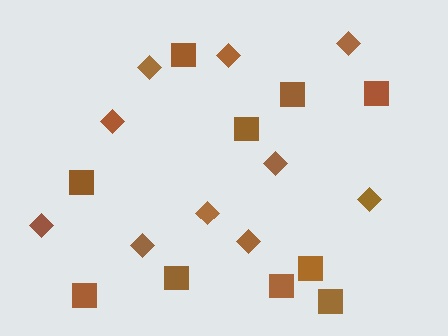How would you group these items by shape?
There are 2 groups: one group of squares (10) and one group of diamonds (10).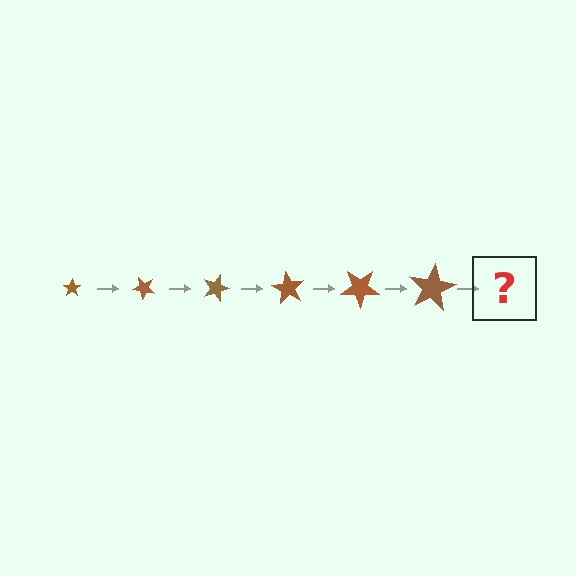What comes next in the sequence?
The next element should be a star, larger than the previous one and rotated 270 degrees from the start.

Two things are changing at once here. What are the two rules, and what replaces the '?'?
The two rules are that the star grows larger each step and it rotates 45 degrees each step. The '?' should be a star, larger than the previous one and rotated 270 degrees from the start.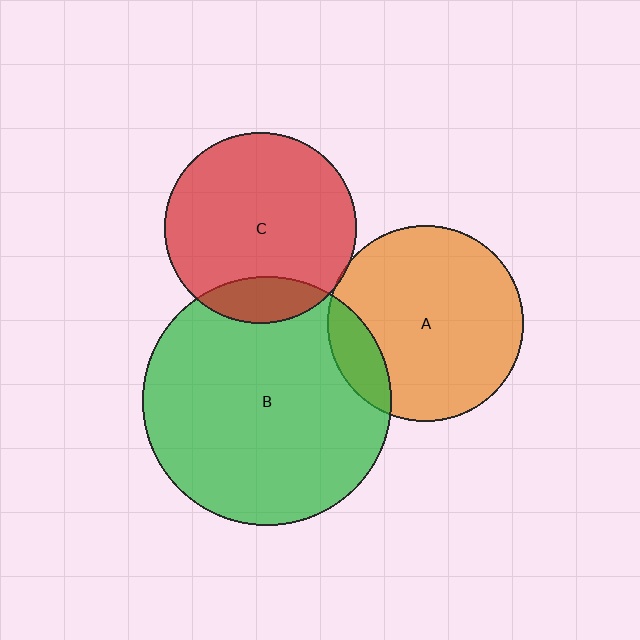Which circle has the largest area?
Circle B (green).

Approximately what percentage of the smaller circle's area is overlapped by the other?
Approximately 15%.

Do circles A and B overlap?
Yes.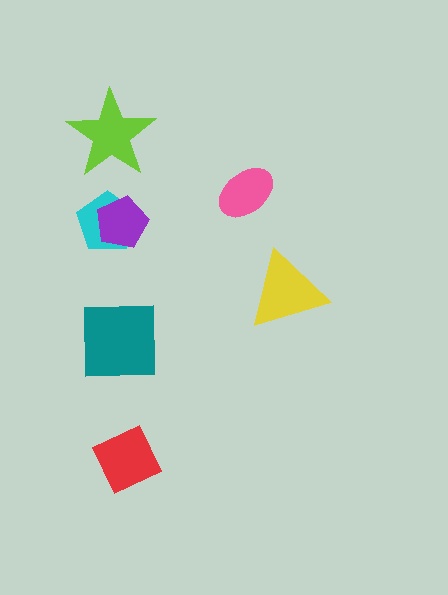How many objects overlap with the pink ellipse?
0 objects overlap with the pink ellipse.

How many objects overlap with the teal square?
0 objects overlap with the teal square.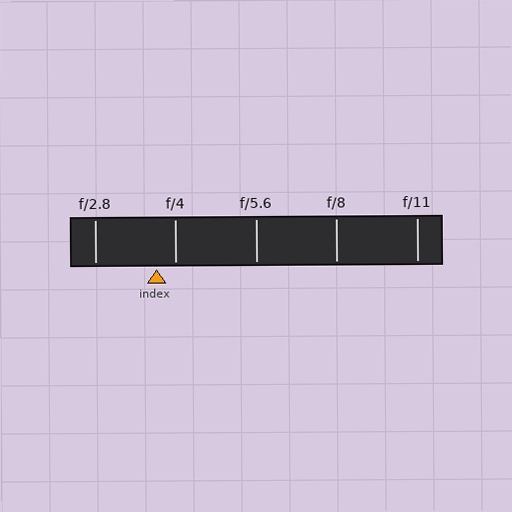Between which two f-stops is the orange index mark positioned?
The index mark is between f/2.8 and f/4.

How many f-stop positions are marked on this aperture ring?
There are 5 f-stop positions marked.